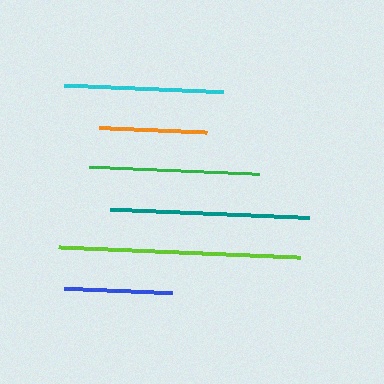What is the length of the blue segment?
The blue segment is approximately 108 pixels long.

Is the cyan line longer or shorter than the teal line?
The teal line is longer than the cyan line.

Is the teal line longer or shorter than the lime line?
The lime line is longer than the teal line.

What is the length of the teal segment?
The teal segment is approximately 198 pixels long.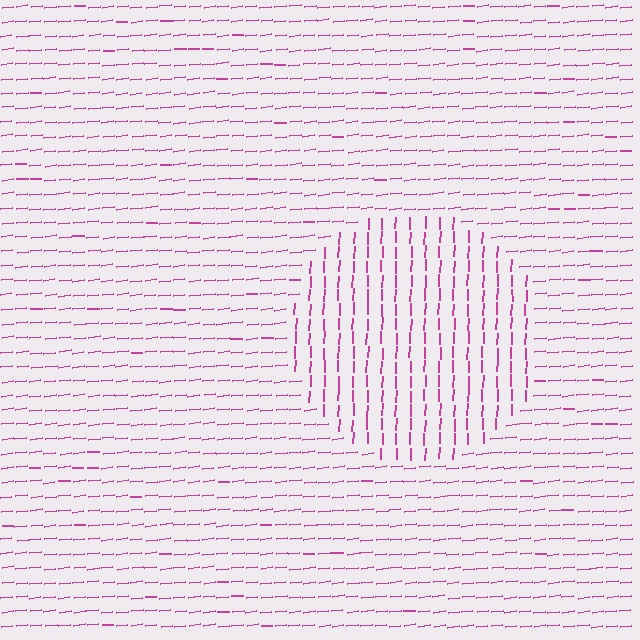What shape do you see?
I see a circle.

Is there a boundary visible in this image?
Yes, there is a texture boundary formed by a change in line orientation.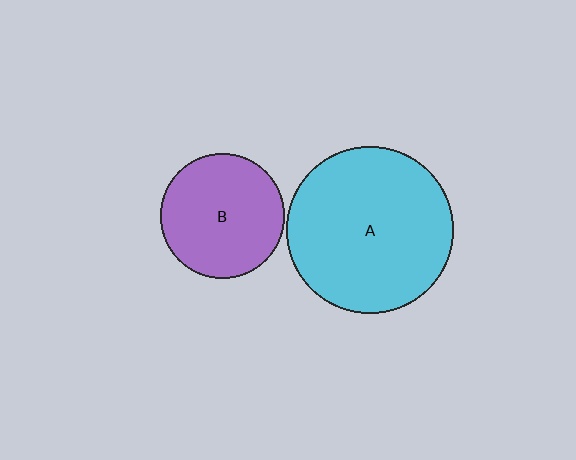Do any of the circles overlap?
No, none of the circles overlap.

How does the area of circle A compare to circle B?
Approximately 1.8 times.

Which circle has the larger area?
Circle A (cyan).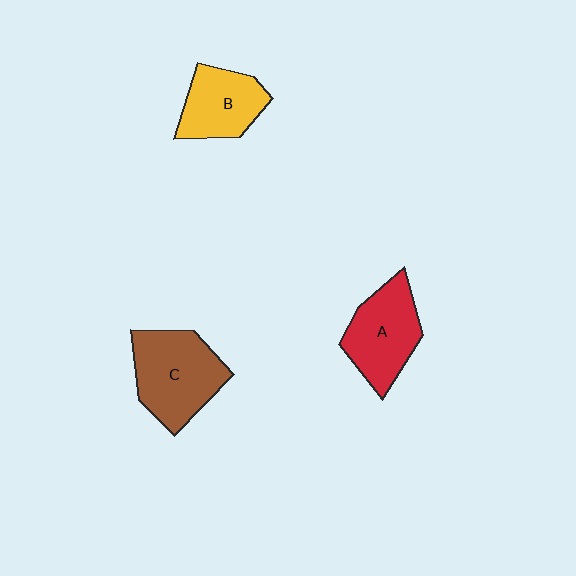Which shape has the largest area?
Shape C (brown).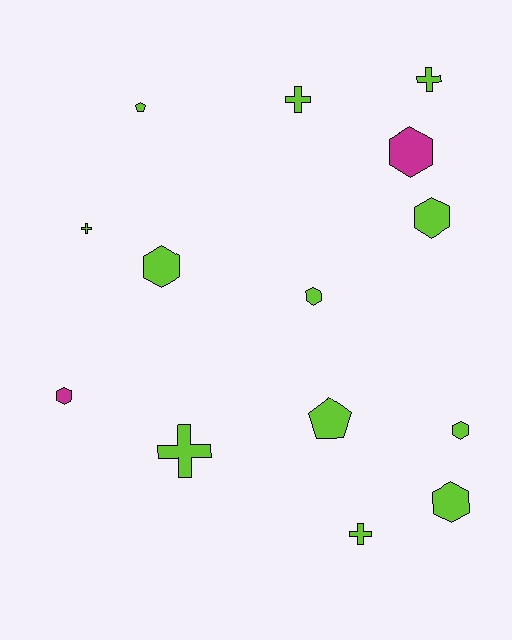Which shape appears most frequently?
Hexagon, with 7 objects.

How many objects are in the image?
There are 14 objects.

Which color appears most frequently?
Lime, with 12 objects.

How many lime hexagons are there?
There are 5 lime hexagons.